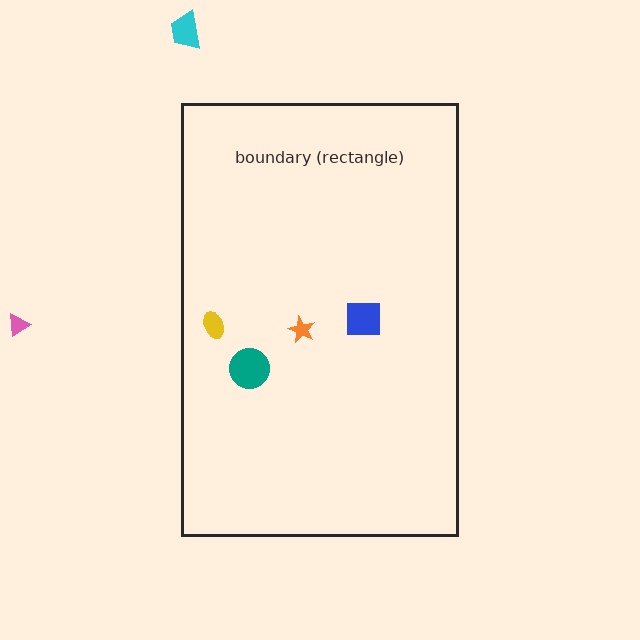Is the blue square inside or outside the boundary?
Inside.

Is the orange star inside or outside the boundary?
Inside.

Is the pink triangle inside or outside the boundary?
Outside.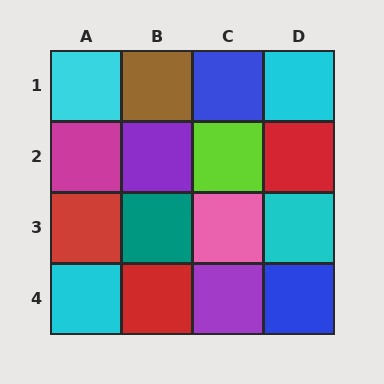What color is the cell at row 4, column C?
Purple.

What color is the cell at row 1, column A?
Cyan.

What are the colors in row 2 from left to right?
Magenta, purple, lime, red.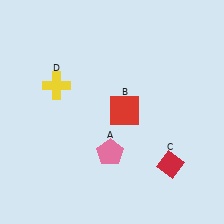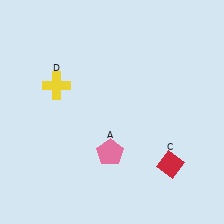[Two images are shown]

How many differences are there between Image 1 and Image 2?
There is 1 difference between the two images.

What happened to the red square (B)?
The red square (B) was removed in Image 2. It was in the top-right area of Image 1.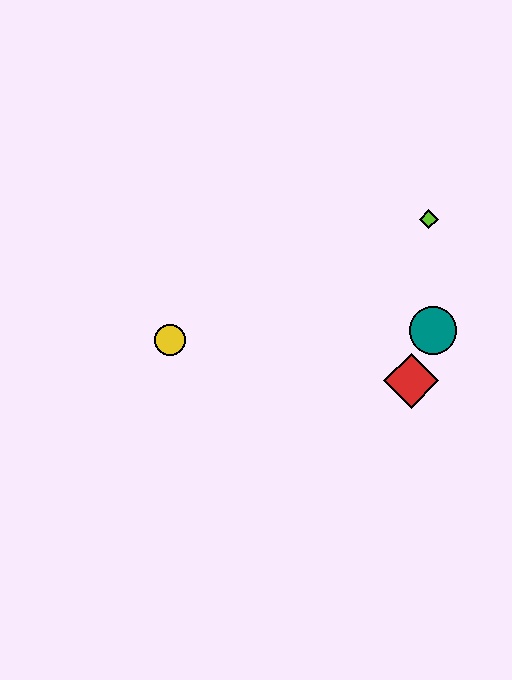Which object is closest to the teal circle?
The red diamond is closest to the teal circle.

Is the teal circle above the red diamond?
Yes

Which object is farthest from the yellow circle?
The lime diamond is farthest from the yellow circle.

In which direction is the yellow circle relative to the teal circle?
The yellow circle is to the left of the teal circle.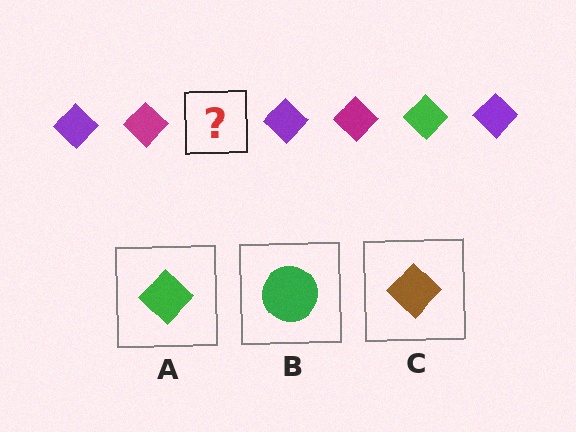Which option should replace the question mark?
Option A.